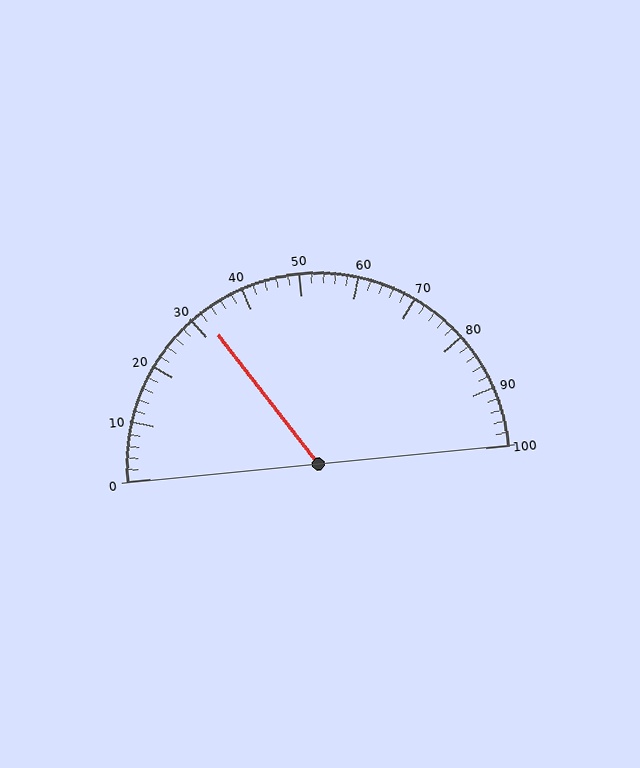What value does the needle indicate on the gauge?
The needle indicates approximately 32.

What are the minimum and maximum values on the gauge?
The gauge ranges from 0 to 100.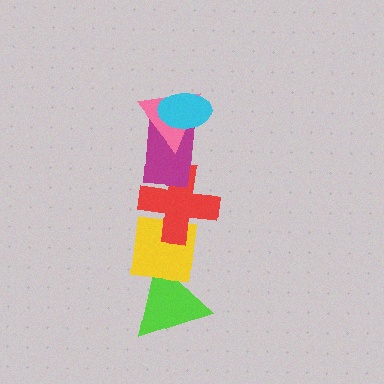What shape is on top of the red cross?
The magenta rectangle is on top of the red cross.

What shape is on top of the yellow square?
The red cross is on top of the yellow square.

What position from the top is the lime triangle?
The lime triangle is 6th from the top.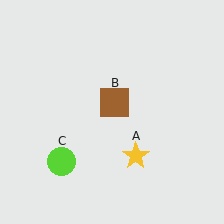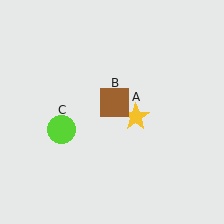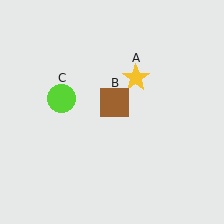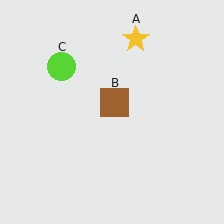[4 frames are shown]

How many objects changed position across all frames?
2 objects changed position: yellow star (object A), lime circle (object C).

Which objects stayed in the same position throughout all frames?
Brown square (object B) remained stationary.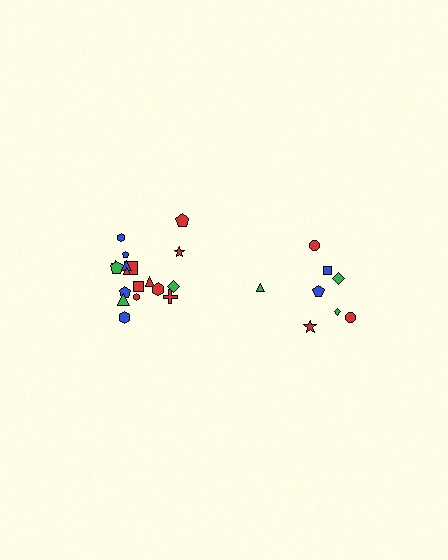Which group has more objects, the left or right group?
The left group.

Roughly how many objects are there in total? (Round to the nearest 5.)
Roughly 25 objects in total.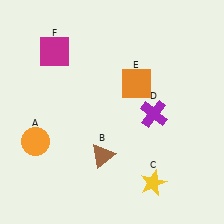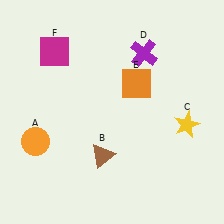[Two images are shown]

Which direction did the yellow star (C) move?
The yellow star (C) moved up.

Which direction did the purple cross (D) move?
The purple cross (D) moved up.